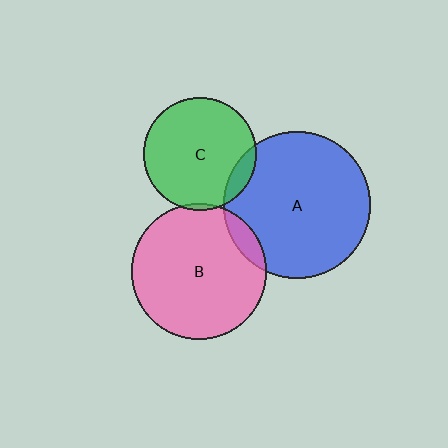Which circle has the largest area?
Circle A (blue).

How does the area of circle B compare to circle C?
Approximately 1.4 times.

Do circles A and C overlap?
Yes.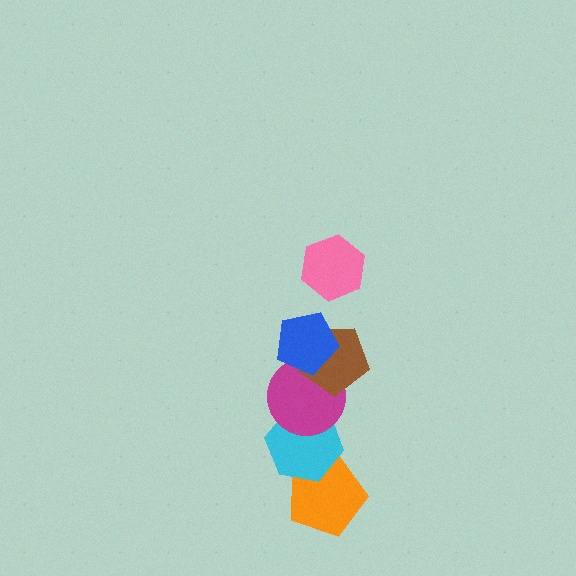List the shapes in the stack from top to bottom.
From top to bottom: the pink hexagon, the blue pentagon, the brown pentagon, the magenta circle, the cyan hexagon, the orange pentagon.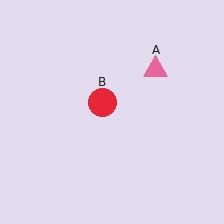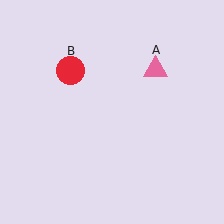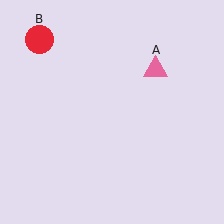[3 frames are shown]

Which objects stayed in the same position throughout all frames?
Pink triangle (object A) remained stationary.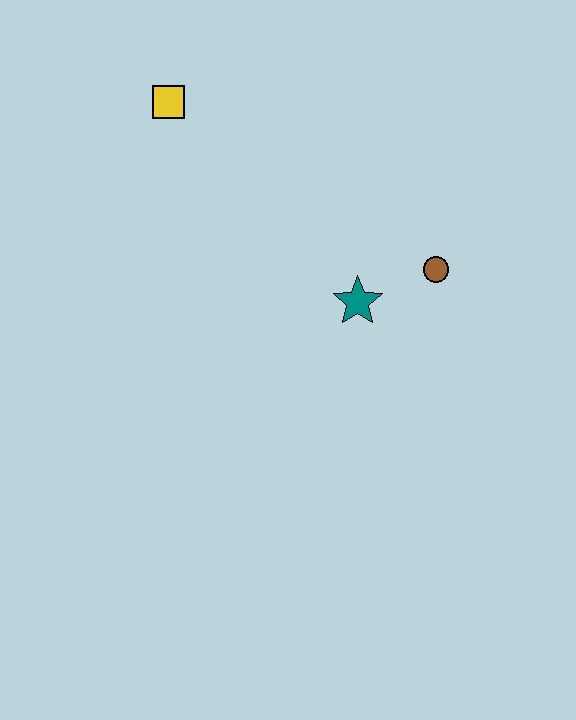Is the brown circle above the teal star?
Yes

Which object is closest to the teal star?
The brown circle is closest to the teal star.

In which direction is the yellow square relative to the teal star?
The yellow square is above the teal star.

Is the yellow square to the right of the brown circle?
No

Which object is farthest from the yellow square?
The brown circle is farthest from the yellow square.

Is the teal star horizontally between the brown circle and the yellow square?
Yes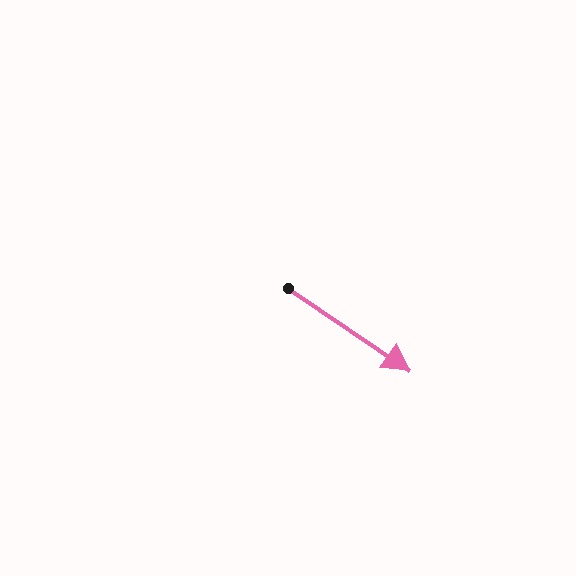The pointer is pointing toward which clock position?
Roughly 4 o'clock.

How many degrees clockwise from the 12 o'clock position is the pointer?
Approximately 124 degrees.